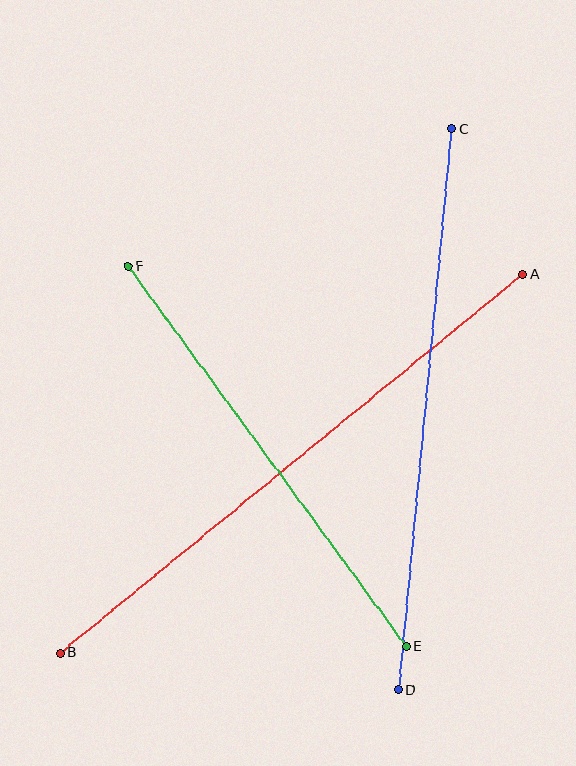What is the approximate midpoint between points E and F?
The midpoint is at approximately (267, 456) pixels.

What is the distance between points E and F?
The distance is approximately 471 pixels.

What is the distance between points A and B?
The distance is approximately 598 pixels.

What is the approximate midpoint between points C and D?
The midpoint is at approximately (425, 409) pixels.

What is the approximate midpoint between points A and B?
The midpoint is at approximately (291, 464) pixels.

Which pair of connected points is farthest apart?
Points A and B are farthest apart.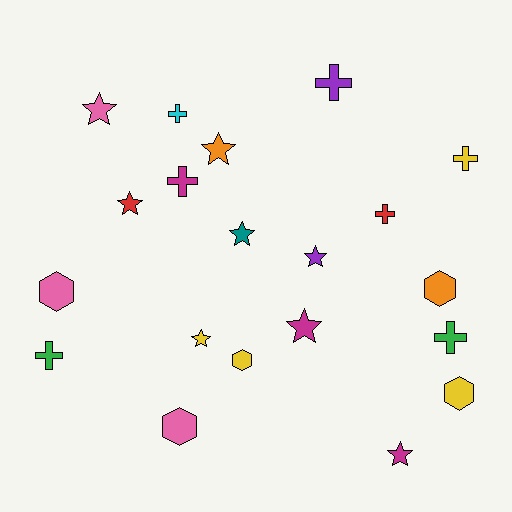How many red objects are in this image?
There are 2 red objects.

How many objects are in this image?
There are 20 objects.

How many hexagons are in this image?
There are 5 hexagons.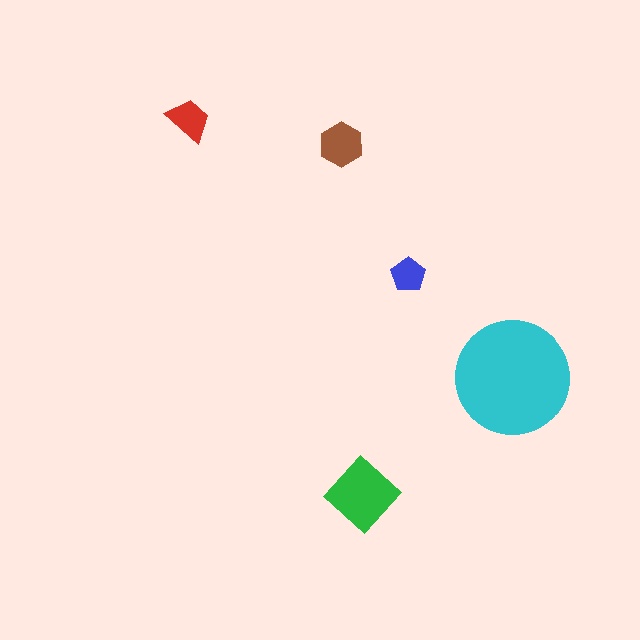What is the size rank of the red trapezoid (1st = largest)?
4th.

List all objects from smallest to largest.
The blue pentagon, the red trapezoid, the brown hexagon, the green diamond, the cyan circle.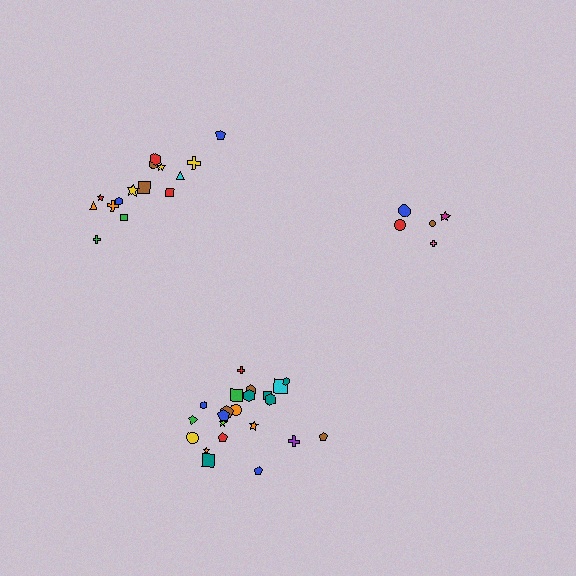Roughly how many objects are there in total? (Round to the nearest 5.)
Roughly 40 objects in total.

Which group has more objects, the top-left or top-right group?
The top-left group.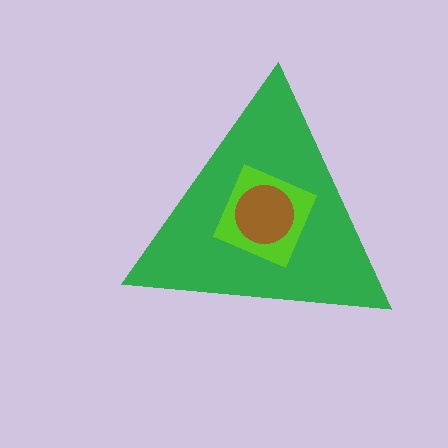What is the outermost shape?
The green triangle.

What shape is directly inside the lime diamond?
The brown circle.